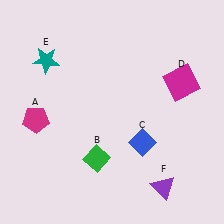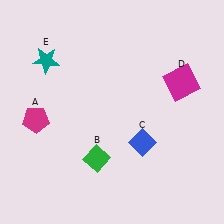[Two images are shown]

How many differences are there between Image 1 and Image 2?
There is 1 difference between the two images.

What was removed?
The purple triangle (F) was removed in Image 2.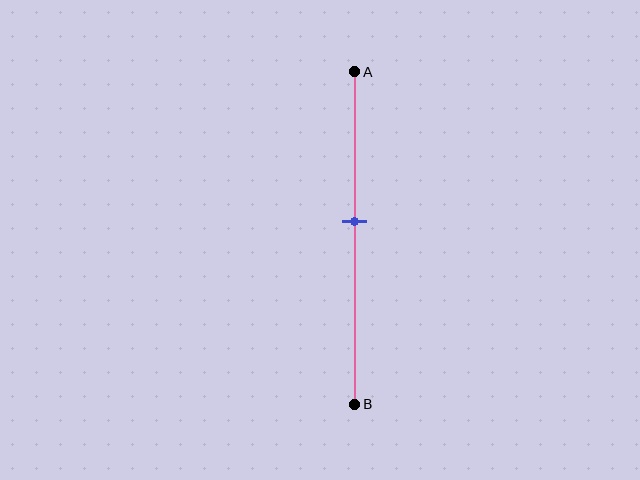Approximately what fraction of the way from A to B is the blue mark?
The blue mark is approximately 45% of the way from A to B.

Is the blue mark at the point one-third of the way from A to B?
No, the mark is at about 45% from A, not at the 33% one-third point.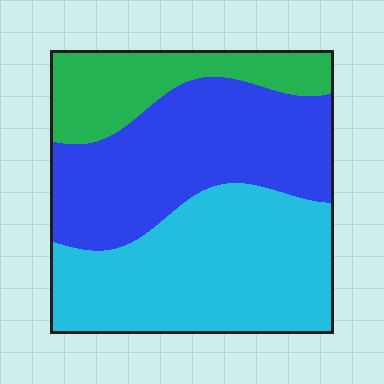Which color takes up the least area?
Green, at roughly 20%.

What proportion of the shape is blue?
Blue covers 39% of the shape.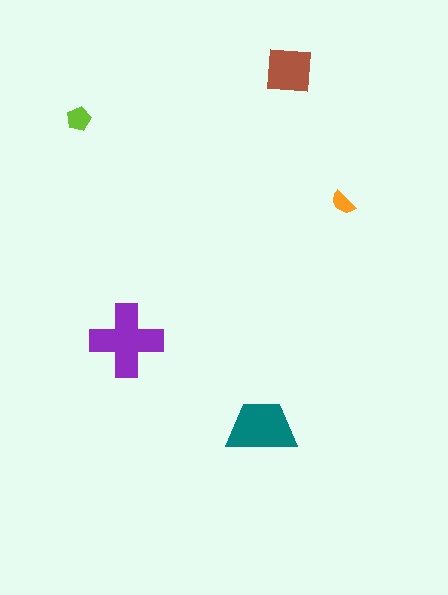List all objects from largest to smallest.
The purple cross, the teal trapezoid, the brown square, the lime pentagon, the orange semicircle.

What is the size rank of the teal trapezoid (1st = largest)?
2nd.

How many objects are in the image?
There are 5 objects in the image.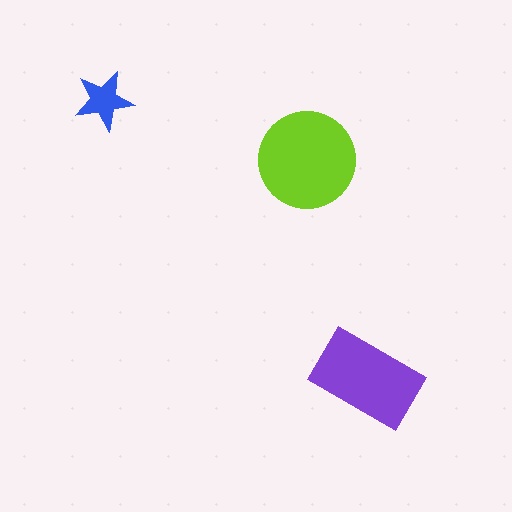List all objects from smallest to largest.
The blue star, the purple rectangle, the lime circle.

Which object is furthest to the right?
The purple rectangle is rightmost.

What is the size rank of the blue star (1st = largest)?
3rd.